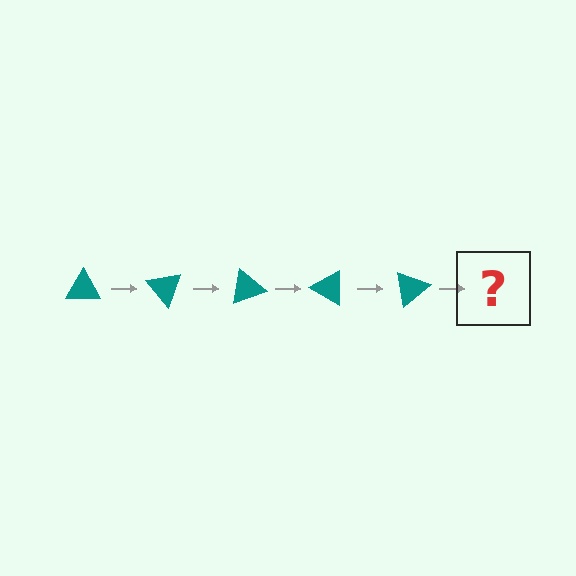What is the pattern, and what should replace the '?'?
The pattern is that the triangle rotates 50 degrees each step. The '?' should be a teal triangle rotated 250 degrees.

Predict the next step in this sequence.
The next step is a teal triangle rotated 250 degrees.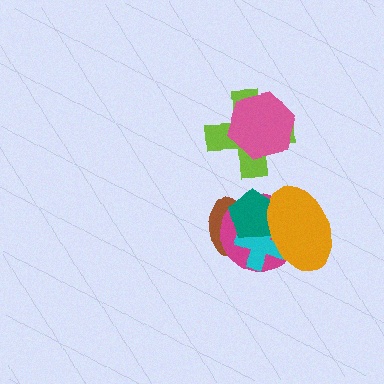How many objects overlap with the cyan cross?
4 objects overlap with the cyan cross.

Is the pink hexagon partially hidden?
No, no other shape covers it.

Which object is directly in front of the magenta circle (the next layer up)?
The cyan cross is directly in front of the magenta circle.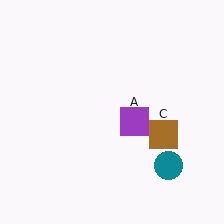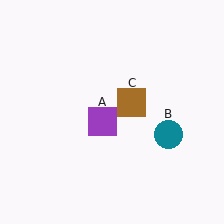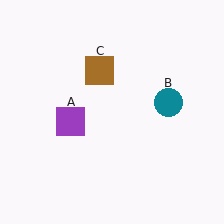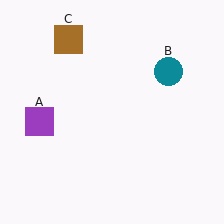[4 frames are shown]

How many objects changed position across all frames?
3 objects changed position: purple square (object A), teal circle (object B), brown square (object C).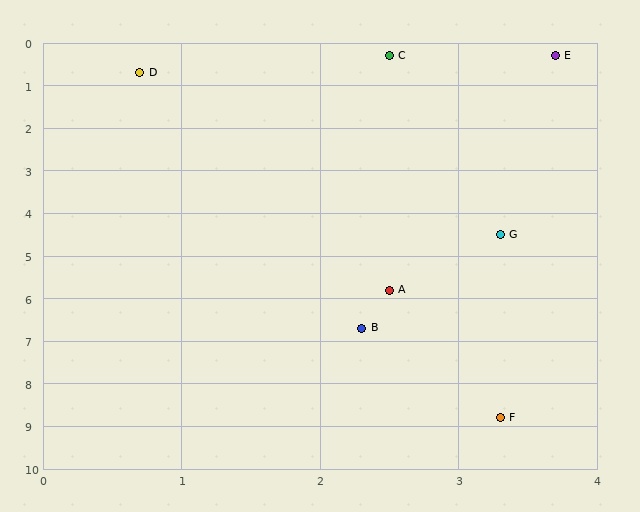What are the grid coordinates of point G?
Point G is at approximately (3.3, 4.5).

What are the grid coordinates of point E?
Point E is at approximately (3.7, 0.3).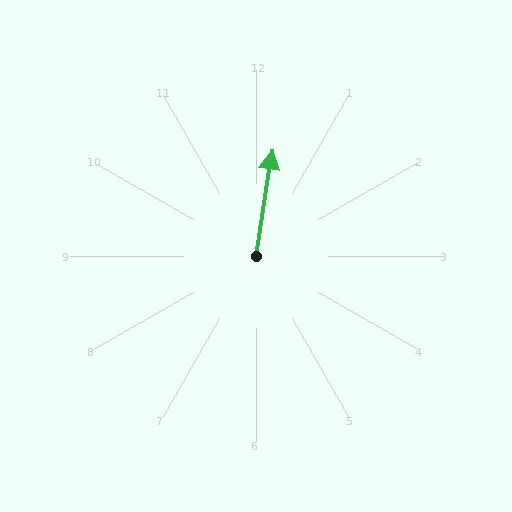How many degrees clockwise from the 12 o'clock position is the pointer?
Approximately 9 degrees.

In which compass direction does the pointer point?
North.